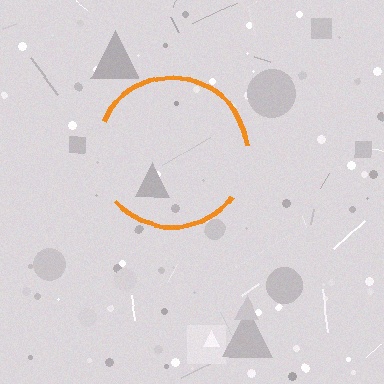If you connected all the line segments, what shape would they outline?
They would outline a circle.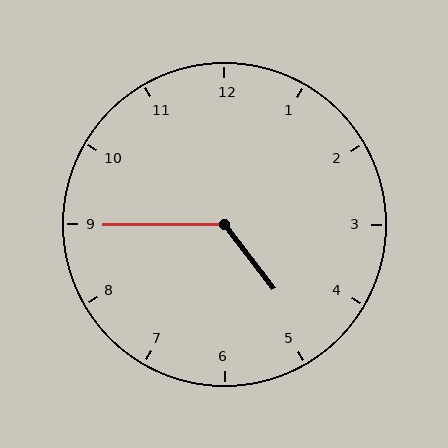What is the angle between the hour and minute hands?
Approximately 128 degrees.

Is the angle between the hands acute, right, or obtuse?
It is obtuse.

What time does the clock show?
4:45.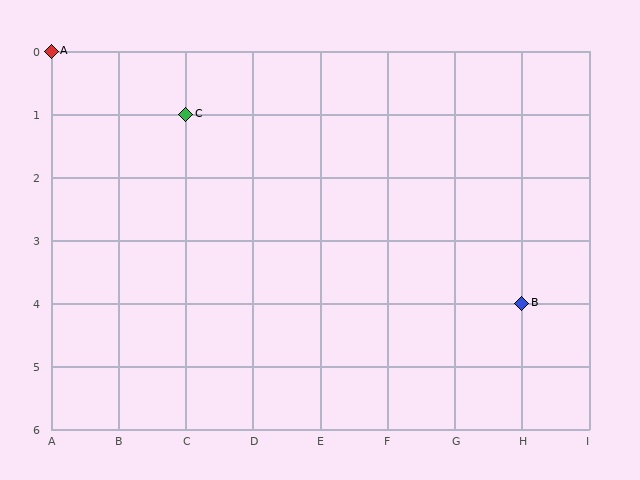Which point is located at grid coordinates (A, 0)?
Point A is at (A, 0).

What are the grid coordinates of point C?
Point C is at grid coordinates (C, 1).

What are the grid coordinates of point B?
Point B is at grid coordinates (H, 4).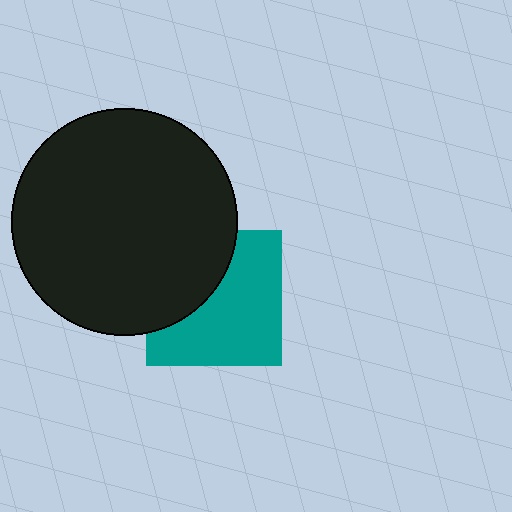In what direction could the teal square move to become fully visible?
The teal square could move toward the lower-right. That would shift it out from behind the black circle entirely.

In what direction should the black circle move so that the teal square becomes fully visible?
The black circle should move toward the upper-left. That is the shortest direction to clear the overlap and leave the teal square fully visible.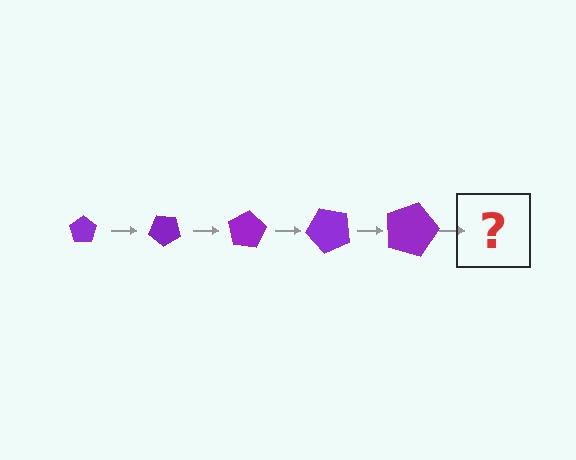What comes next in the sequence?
The next element should be a pentagon, larger than the previous one and rotated 200 degrees from the start.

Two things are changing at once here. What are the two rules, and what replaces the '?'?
The two rules are that the pentagon grows larger each step and it rotates 40 degrees each step. The '?' should be a pentagon, larger than the previous one and rotated 200 degrees from the start.